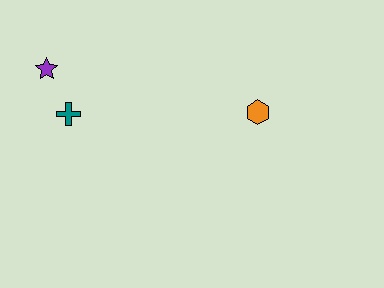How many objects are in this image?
There are 3 objects.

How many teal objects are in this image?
There is 1 teal object.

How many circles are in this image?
There are no circles.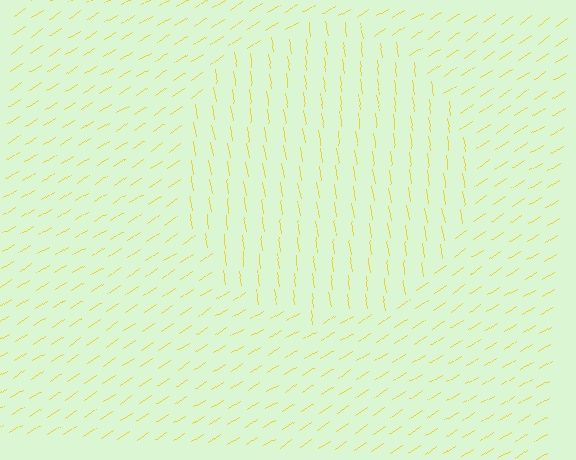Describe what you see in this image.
The image is filled with small yellow line segments. A circle region in the image has lines oriented differently from the surrounding lines, creating a visible texture boundary.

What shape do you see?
I see a circle.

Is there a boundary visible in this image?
Yes, there is a texture boundary formed by a change in line orientation.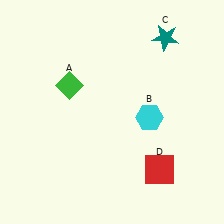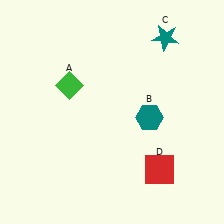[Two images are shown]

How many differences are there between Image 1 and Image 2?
There is 1 difference between the two images.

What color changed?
The hexagon (B) changed from cyan in Image 1 to teal in Image 2.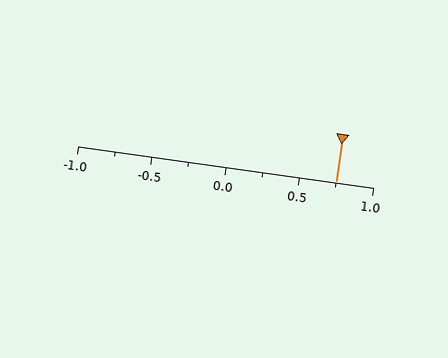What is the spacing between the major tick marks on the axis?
The major ticks are spaced 0.5 apart.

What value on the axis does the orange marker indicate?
The marker indicates approximately 0.75.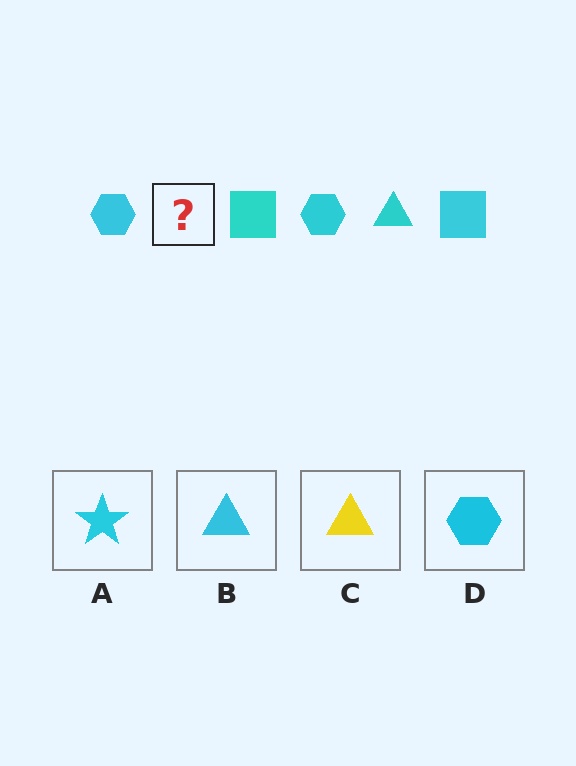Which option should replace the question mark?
Option B.